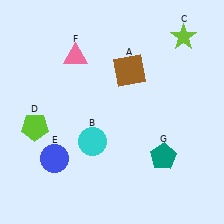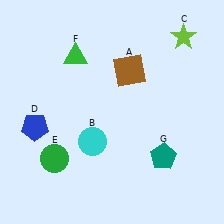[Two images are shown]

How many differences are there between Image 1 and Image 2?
There are 3 differences between the two images.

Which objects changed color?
D changed from lime to blue. E changed from blue to green. F changed from pink to green.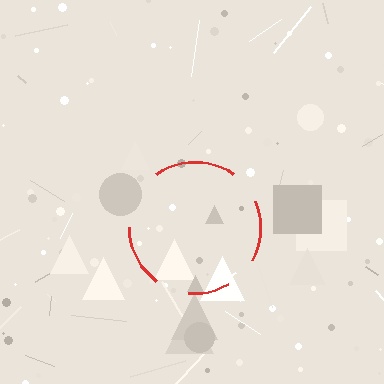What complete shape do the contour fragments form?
The contour fragments form a circle.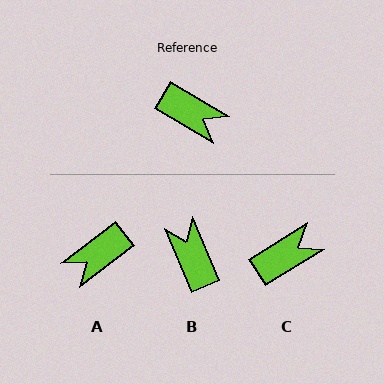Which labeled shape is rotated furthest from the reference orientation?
B, about 144 degrees away.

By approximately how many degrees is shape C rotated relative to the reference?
Approximately 62 degrees counter-clockwise.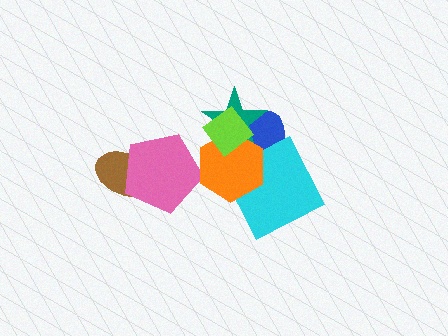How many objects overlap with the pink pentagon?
2 objects overlap with the pink pentagon.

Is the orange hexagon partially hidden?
Yes, it is partially covered by another shape.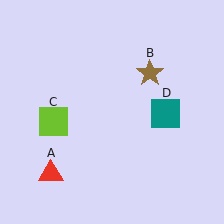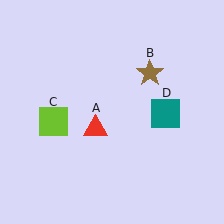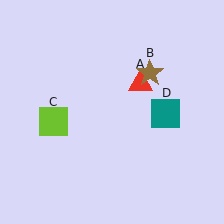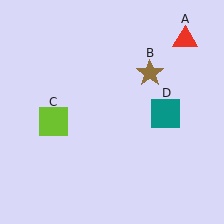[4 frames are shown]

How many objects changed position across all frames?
1 object changed position: red triangle (object A).